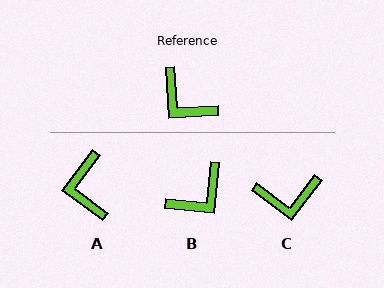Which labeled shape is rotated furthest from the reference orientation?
B, about 81 degrees away.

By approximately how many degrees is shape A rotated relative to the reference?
Approximately 41 degrees clockwise.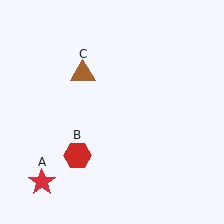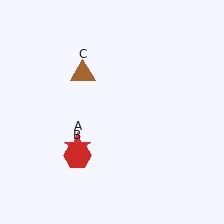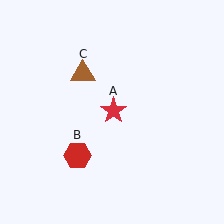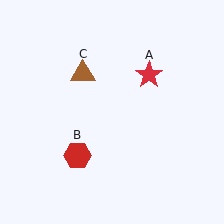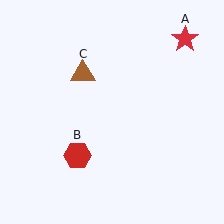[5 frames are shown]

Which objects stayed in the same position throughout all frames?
Red hexagon (object B) and brown triangle (object C) remained stationary.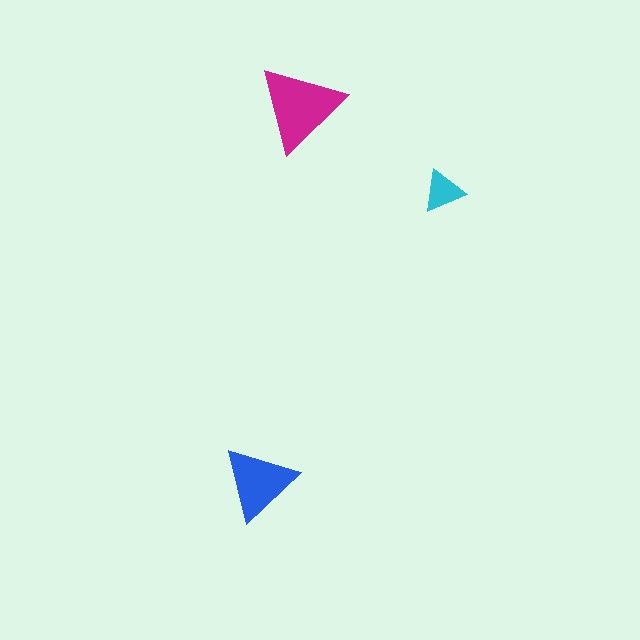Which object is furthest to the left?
The blue triangle is leftmost.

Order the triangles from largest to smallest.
the magenta one, the blue one, the cyan one.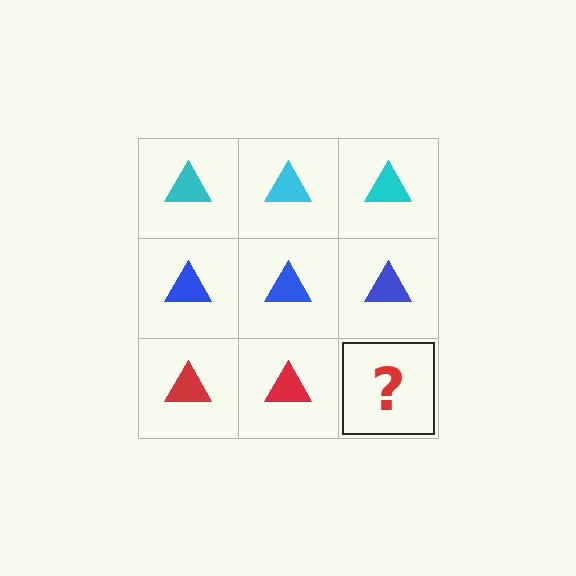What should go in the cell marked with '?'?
The missing cell should contain a red triangle.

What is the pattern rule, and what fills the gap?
The rule is that each row has a consistent color. The gap should be filled with a red triangle.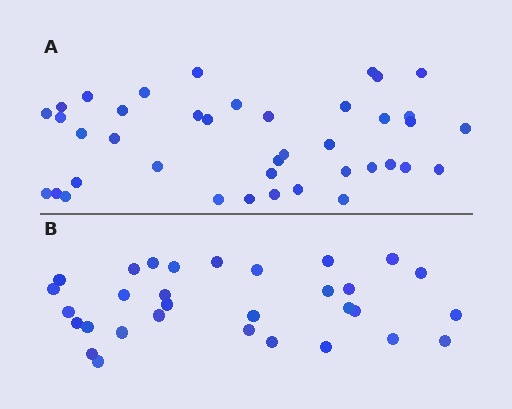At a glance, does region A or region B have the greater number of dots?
Region A (the top region) has more dots.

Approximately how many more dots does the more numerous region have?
Region A has roughly 8 or so more dots than region B.